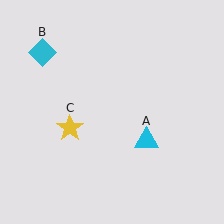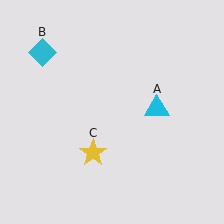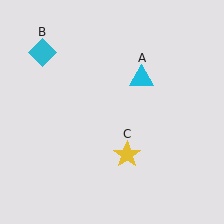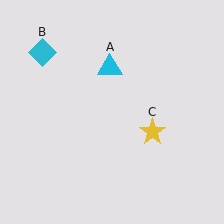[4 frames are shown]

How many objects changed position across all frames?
2 objects changed position: cyan triangle (object A), yellow star (object C).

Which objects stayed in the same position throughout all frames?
Cyan diamond (object B) remained stationary.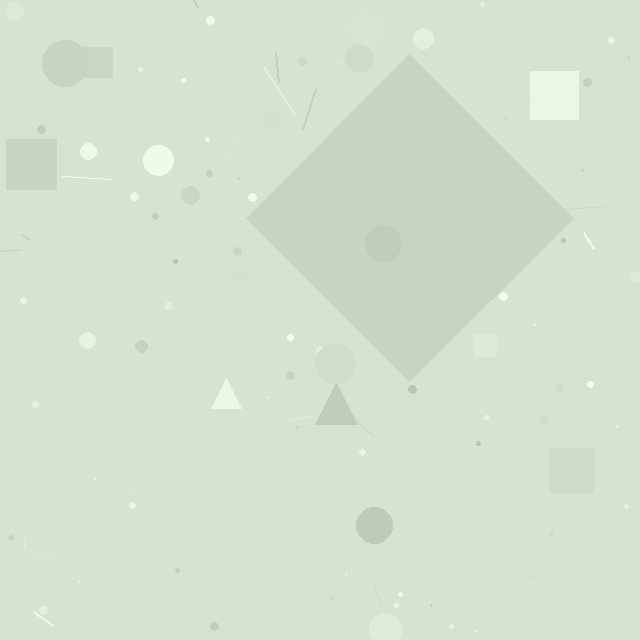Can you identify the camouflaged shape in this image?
The camouflaged shape is a diamond.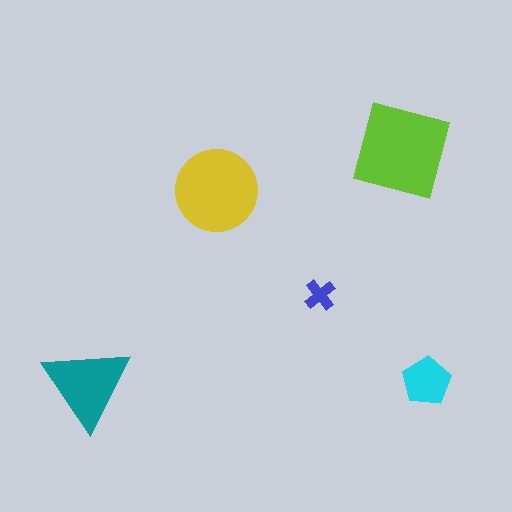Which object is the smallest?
The blue cross.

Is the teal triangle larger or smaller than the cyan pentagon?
Larger.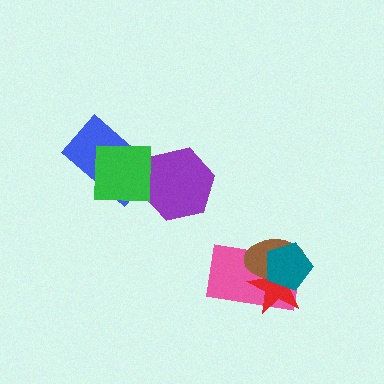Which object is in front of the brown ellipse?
The teal pentagon is in front of the brown ellipse.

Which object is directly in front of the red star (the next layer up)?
The brown ellipse is directly in front of the red star.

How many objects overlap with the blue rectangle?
1 object overlaps with the blue rectangle.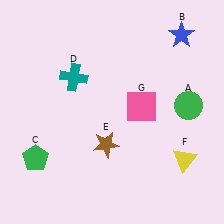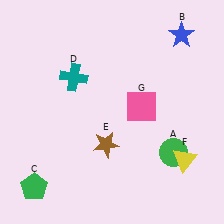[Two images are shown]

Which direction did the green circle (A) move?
The green circle (A) moved down.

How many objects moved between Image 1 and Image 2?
2 objects moved between the two images.